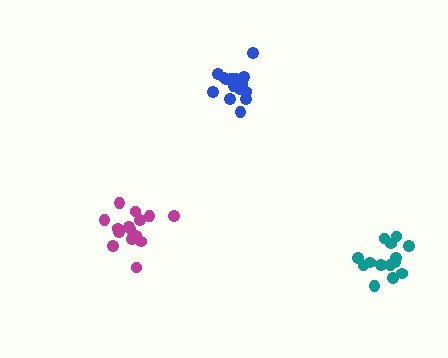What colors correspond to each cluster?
The clusters are colored: magenta, teal, blue.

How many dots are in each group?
Group 1: 16 dots, Group 2: 14 dots, Group 3: 16 dots (46 total).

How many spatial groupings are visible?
There are 3 spatial groupings.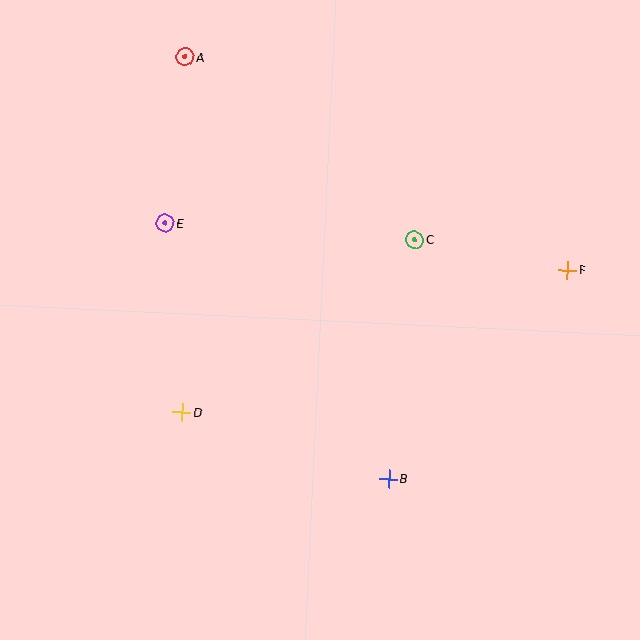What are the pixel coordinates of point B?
Point B is at (389, 479).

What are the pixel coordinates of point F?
Point F is at (567, 270).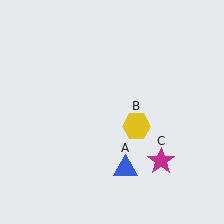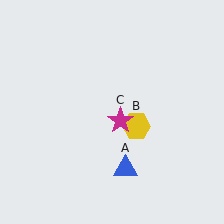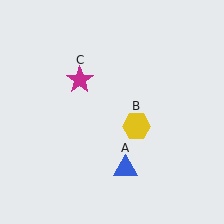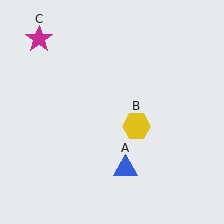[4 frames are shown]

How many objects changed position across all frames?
1 object changed position: magenta star (object C).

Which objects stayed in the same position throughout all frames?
Blue triangle (object A) and yellow hexagon (object B) remained stationary.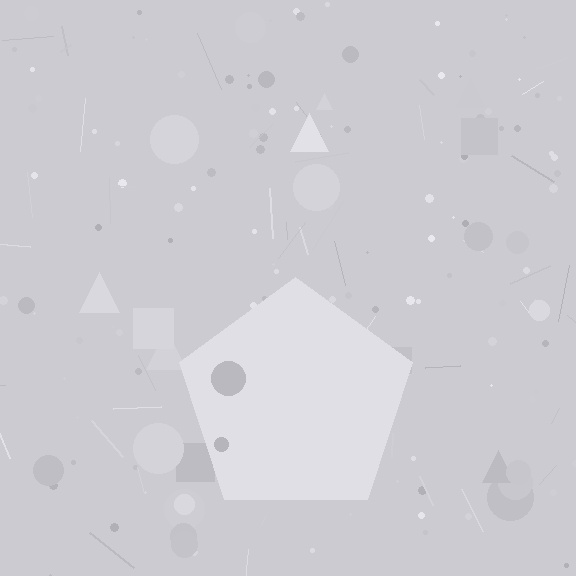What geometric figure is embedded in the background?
A pentagon is embedded in the background.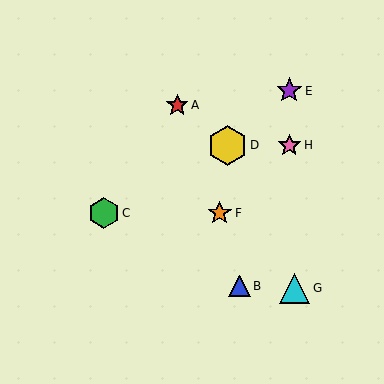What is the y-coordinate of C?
Object C is at y≈213.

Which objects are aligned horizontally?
Objects C, F are aligned horizontally.